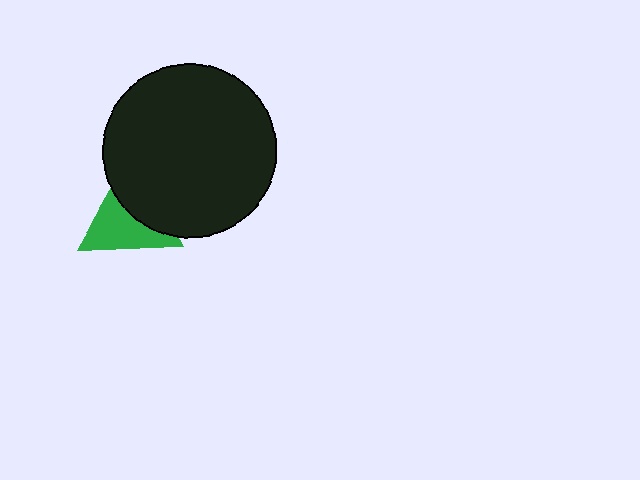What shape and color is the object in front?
The object in front is a black circle.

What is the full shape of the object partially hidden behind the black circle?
The partially hidden object is a green triangle.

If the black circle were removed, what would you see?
You would see the complete green triangle.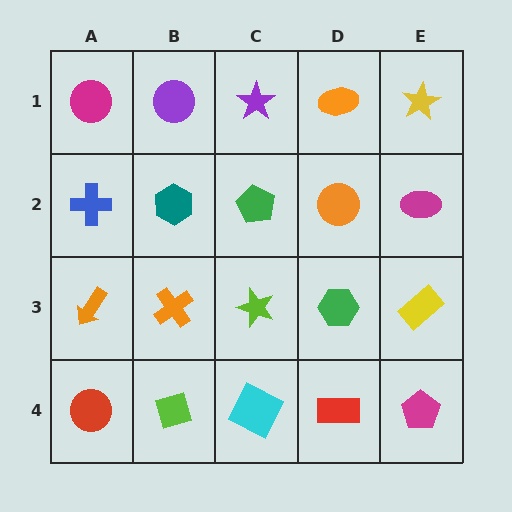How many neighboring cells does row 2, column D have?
4.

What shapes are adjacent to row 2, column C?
A purple star (row 1, column C), a lime star (row 3, column C), a teal hexagon (row 2, column B), an orange circle (row 2, column D).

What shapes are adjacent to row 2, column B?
A purple circle (row 1, column B), an orange cross (row 3, column B), a blue cross (row 2, column A), a green pentagon (row 2, column C).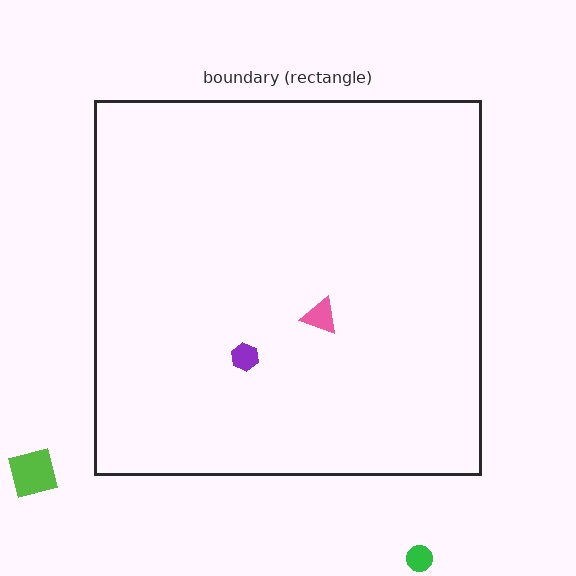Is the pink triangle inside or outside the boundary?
Inside.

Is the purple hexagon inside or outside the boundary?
Inside.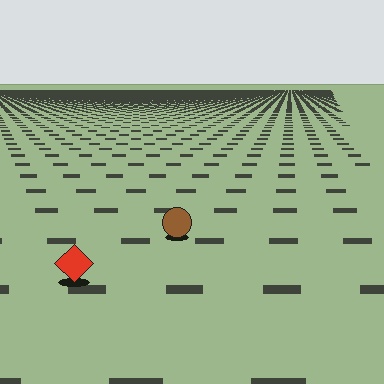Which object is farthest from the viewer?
The brown circle is farthest from the viewer. It appears smaller and the ground texture around it is denser.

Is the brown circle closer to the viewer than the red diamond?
No. The red diamond is closer — you can tell from the texture gradient: the ground texture is coarser near it.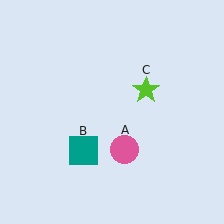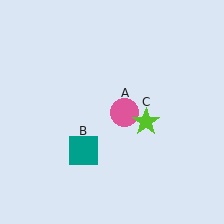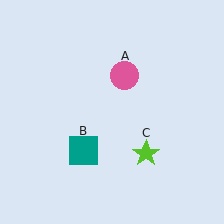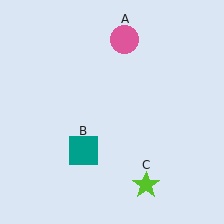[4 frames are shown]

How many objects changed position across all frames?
2 objects changed position: pink circle (object A), lime star (object C).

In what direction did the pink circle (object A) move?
The pink circle (object A) moved up.